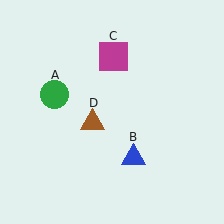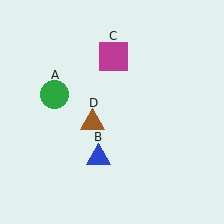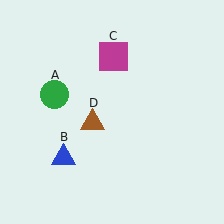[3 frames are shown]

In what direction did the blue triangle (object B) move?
The blue triangle (object B) moved left.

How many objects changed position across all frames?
1 object changed position: blue triangle (object B).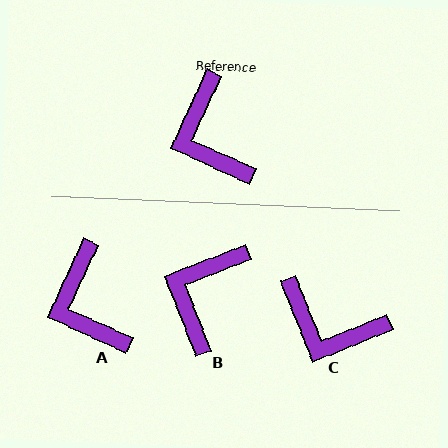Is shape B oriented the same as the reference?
No, it is off by about 44 degrees.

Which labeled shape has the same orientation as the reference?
A.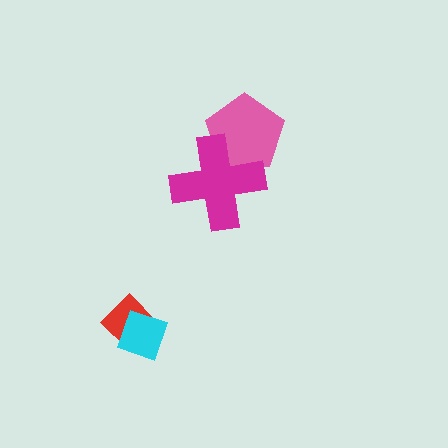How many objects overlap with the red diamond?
1 object overlaps with the red diamond.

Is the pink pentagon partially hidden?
Yes, it is partially covered by another shape.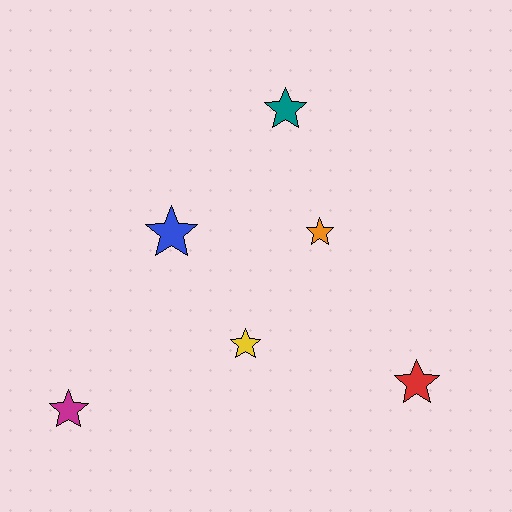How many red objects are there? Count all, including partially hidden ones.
There is 1 red object.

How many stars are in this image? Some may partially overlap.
There are 6 stars.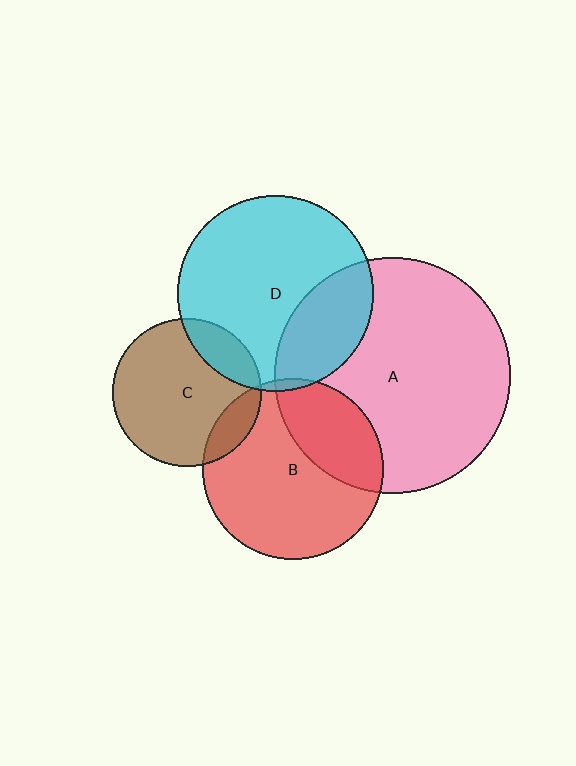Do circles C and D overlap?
Yes.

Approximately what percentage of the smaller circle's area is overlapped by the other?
Approximately 15%.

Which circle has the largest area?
Circle A (pink).